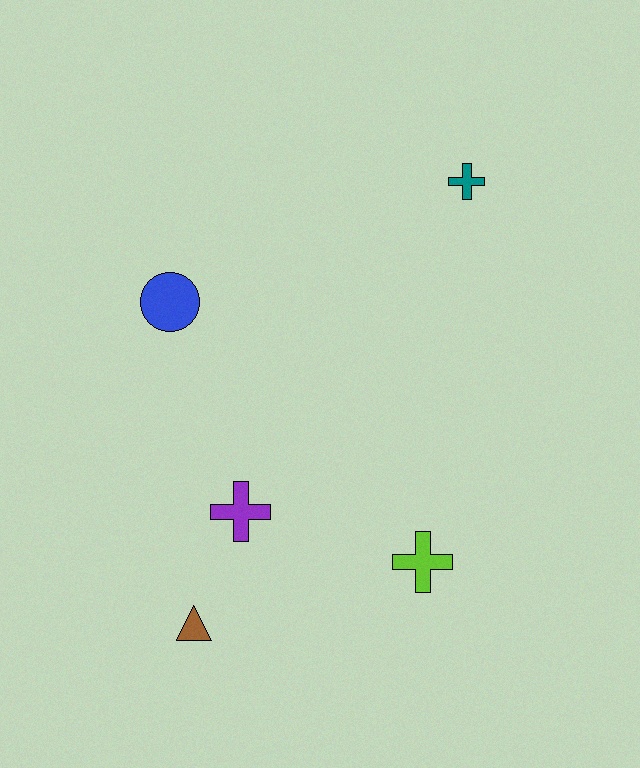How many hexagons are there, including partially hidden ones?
There are no hexagons.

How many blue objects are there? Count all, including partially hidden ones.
There is 1 blue object.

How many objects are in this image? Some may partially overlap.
There are 5 objects.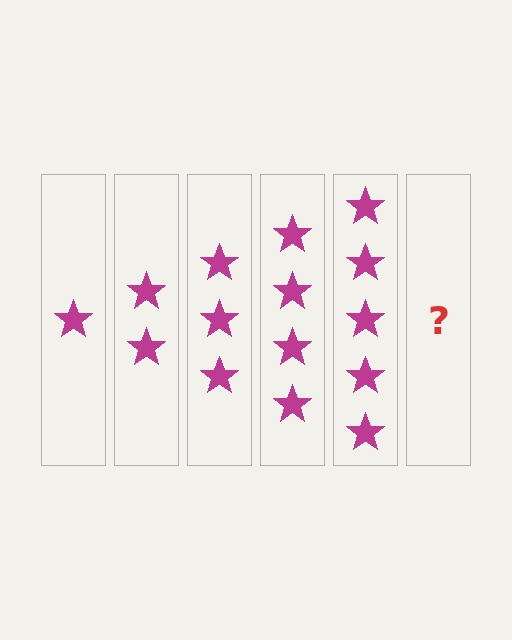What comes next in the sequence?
The next element should be 6 stars.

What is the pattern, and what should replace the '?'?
The pattern is that each step adds one more star. The '?' should be 6 stars.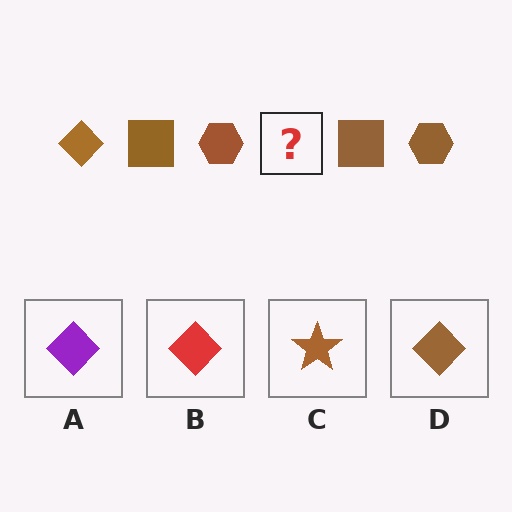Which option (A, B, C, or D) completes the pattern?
D.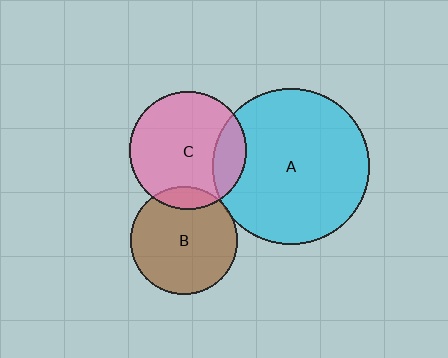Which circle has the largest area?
Circle A (cyan).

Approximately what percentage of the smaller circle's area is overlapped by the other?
Approximately 20%.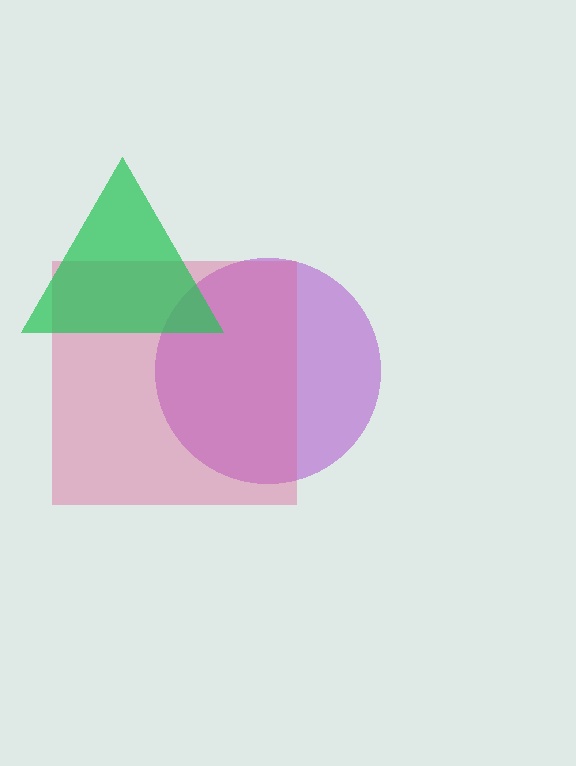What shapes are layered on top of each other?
The layered shapes are: a purple circle, a pink square, a green triangle.